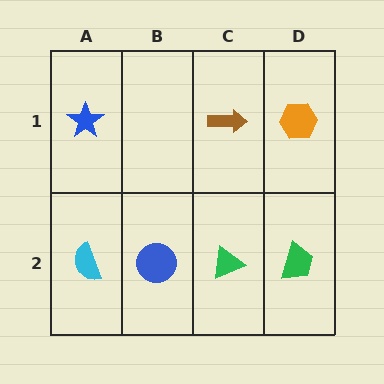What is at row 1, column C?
A brown arrow.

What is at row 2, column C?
A green triangle.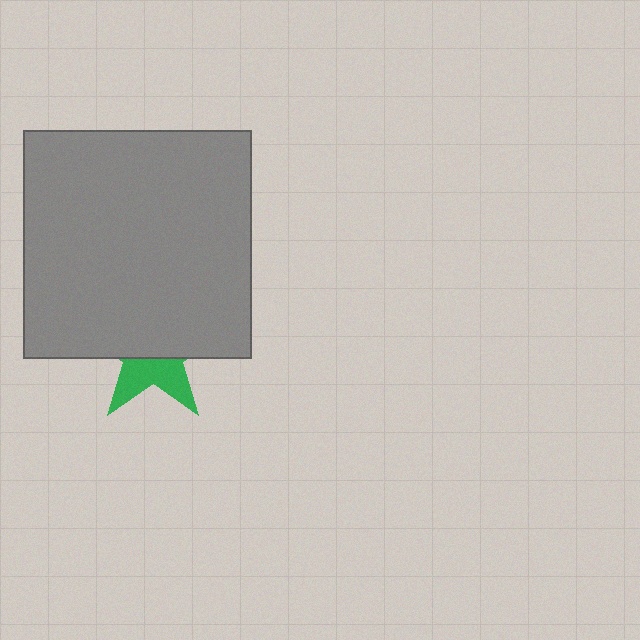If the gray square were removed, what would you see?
You would see the complete green star.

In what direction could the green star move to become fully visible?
The green star could move down. That would shift it out from behind the gray square entirely.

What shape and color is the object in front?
The object in front is a gray square.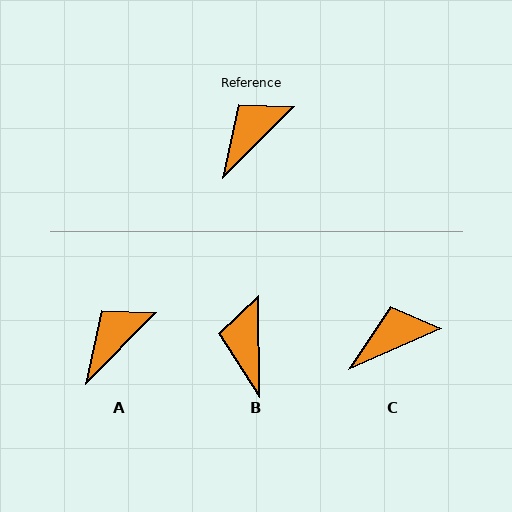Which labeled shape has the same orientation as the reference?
A.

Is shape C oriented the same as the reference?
No, it is off by about 22 degrees.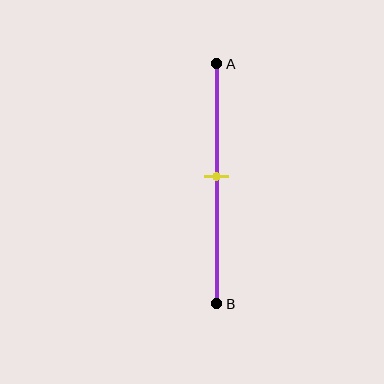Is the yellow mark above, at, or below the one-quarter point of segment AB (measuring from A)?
The yellow mark is below the one-quarter point of segment AB.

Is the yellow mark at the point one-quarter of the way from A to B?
No, the mark is at about 45% from A, not at the 25% one-quarter point.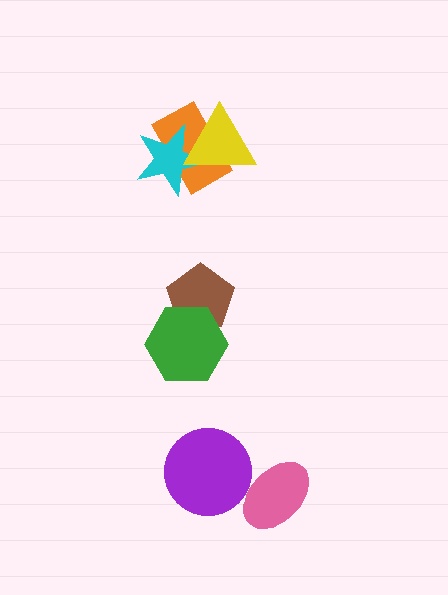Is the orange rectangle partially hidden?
Yes, it is partially covered by another shape.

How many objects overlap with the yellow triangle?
2 objects overlap with the yellow triangle.